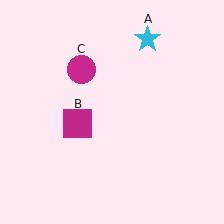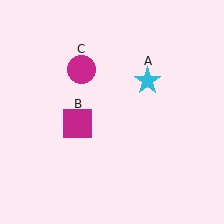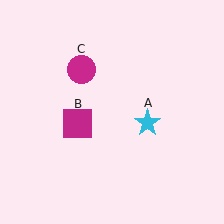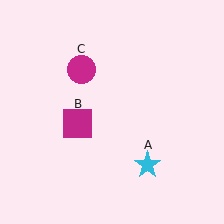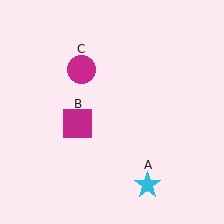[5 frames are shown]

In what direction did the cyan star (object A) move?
The cyan star (object A) moved down.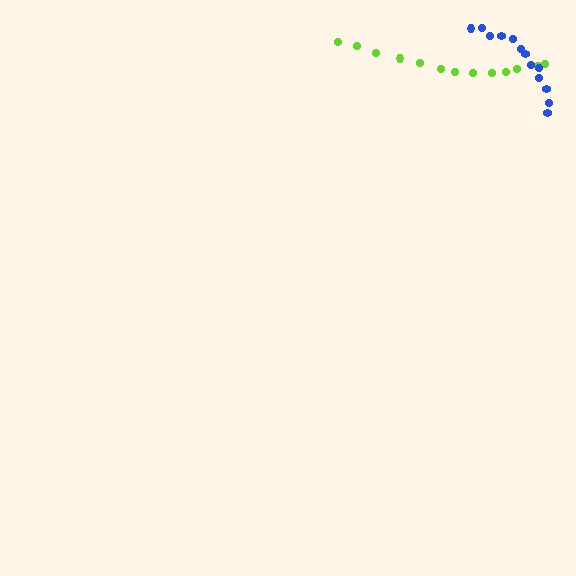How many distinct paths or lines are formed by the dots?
There are 2 distinct paths.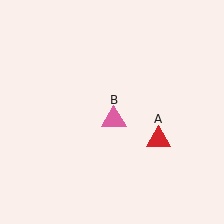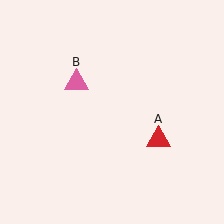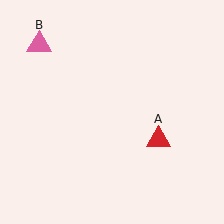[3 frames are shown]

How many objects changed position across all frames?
1 object changed position: pink triangle (object B).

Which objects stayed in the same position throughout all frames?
Red triangle (object A) remained stationary.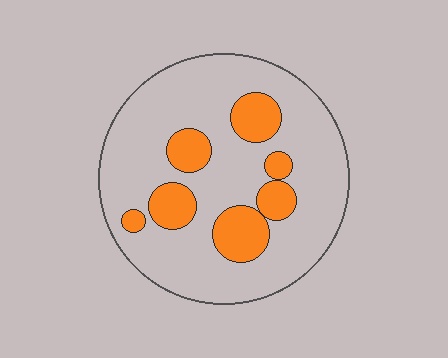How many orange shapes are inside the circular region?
7.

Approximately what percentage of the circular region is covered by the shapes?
Approximately 20%.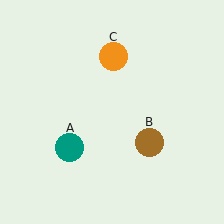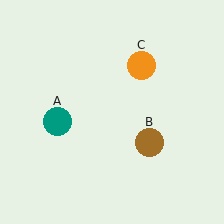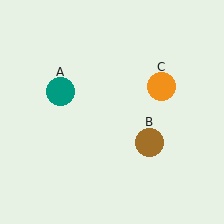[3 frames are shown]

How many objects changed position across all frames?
2 objects changed position: teal circle (object A), orange circle (object C).